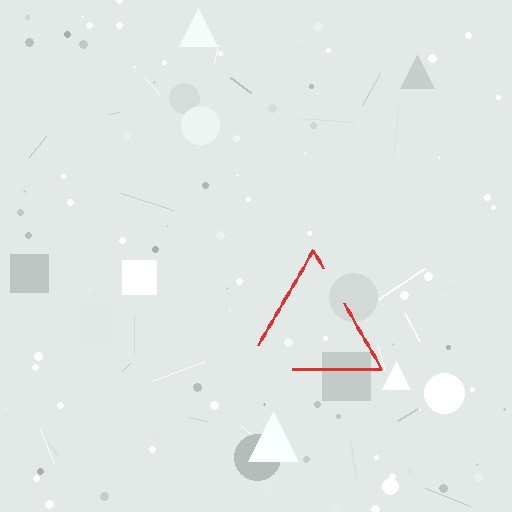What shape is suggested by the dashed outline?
The dashed outline suggests a triangle.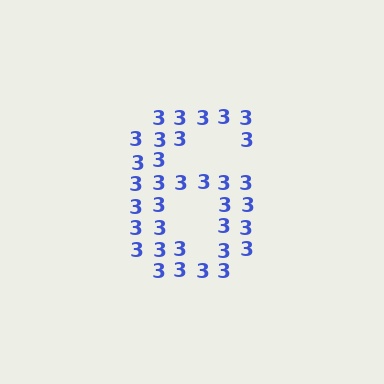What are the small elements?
The small elements are digit 3's.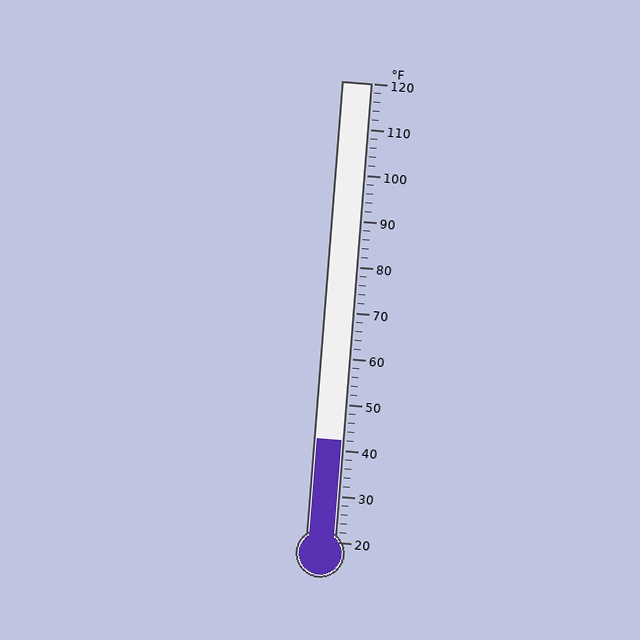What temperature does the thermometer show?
The thermometer shows approximately 42°F.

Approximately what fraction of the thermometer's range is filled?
The thermometer is filled to approximately 20% of its range.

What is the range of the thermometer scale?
The thermometer scale ranges from 20°F to 120°F.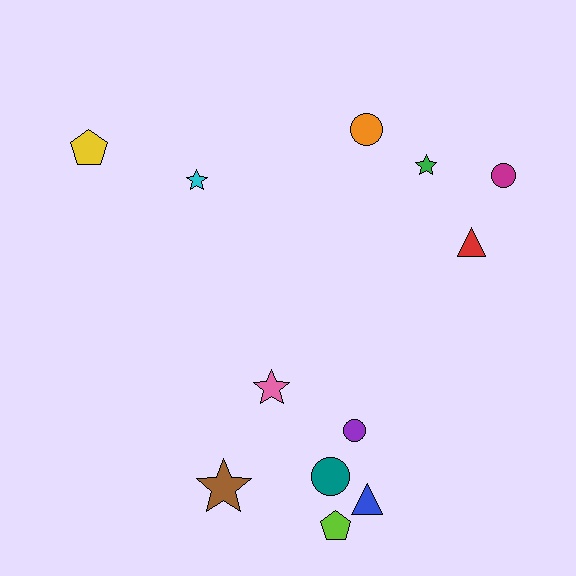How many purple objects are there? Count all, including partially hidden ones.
There is 1 purple object.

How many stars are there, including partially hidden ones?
There are 4 stars.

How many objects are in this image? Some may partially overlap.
There are 12 objects.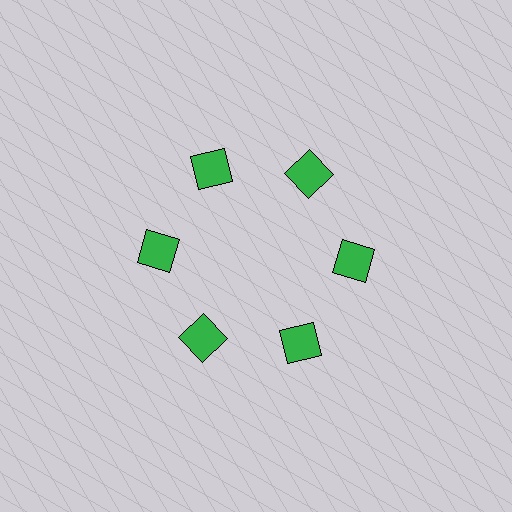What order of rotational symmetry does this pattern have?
This pattern has 6-fold rotational symmetry.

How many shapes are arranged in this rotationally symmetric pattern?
There are 12 shapes, arranged in 6 groups of 2.